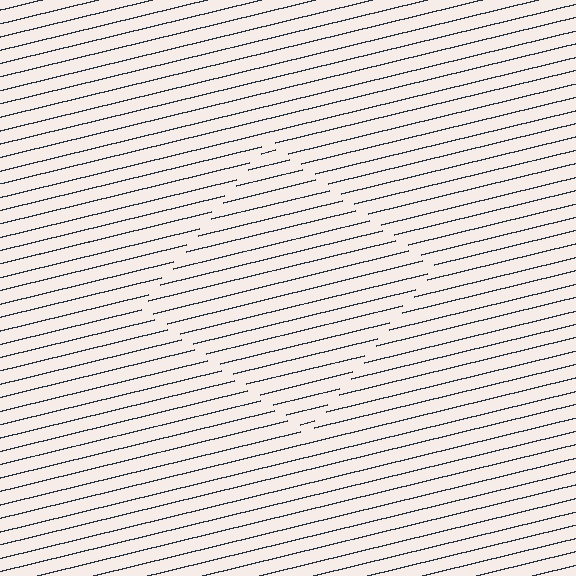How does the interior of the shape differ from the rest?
The interior of the shape contains the same grating, shifted by half a period — the contour is defined by the phase discontinuity where line-ends from the inner and outer gratings abut.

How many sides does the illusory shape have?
4 sides — the line-ends trace a square.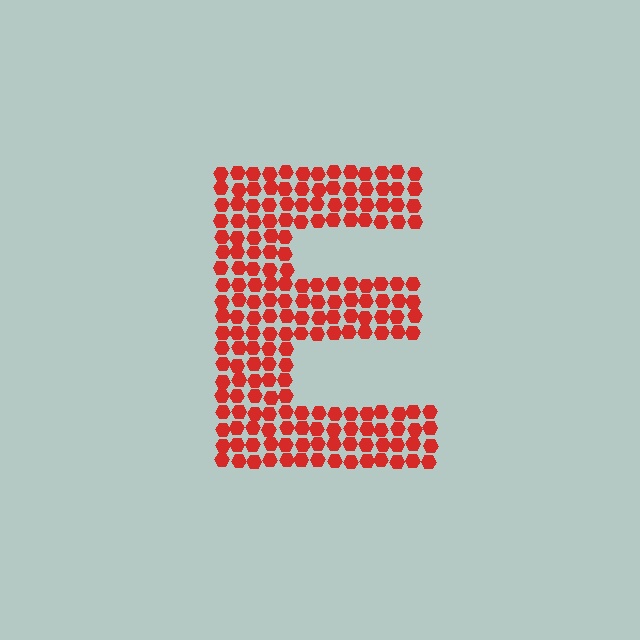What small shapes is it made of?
It is made of small hexagons.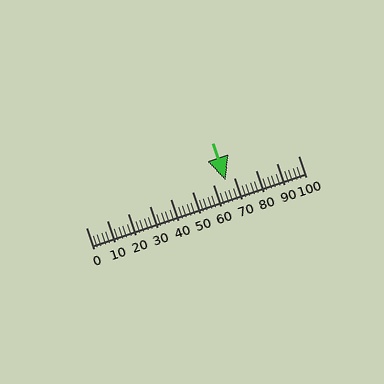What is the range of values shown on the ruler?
The ruler shows values from 0 to 100.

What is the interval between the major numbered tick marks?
The major tick marks are spaced 10 units apart.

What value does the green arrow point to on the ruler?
The green arrow points to approximately 66.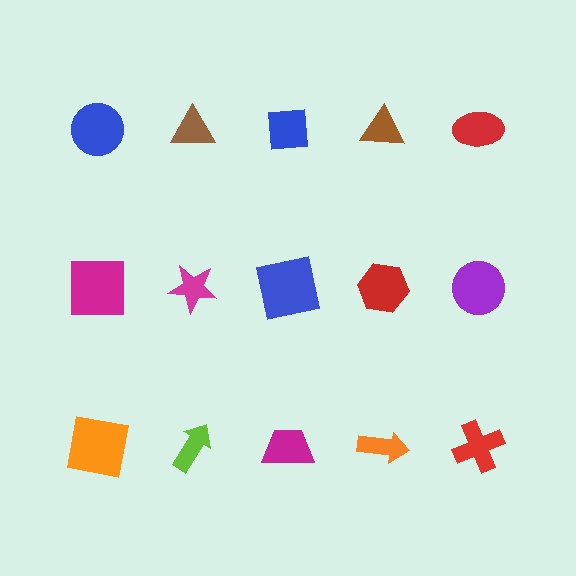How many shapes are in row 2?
5 shapes.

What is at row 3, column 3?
A magenta trapezoid.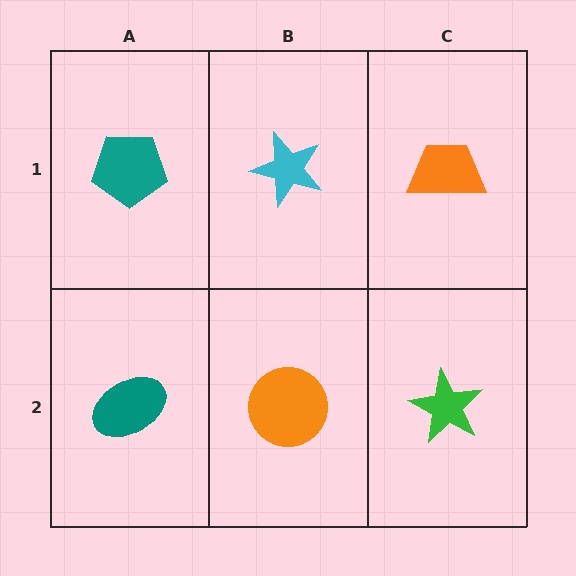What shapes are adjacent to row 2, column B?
A cyan star (row 1, column B), a teal ellipse (row 2, column A), a green star (row 2, column C).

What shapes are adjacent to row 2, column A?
A teal pentagon (row 1, column A), an orange circle (row 2, column B).